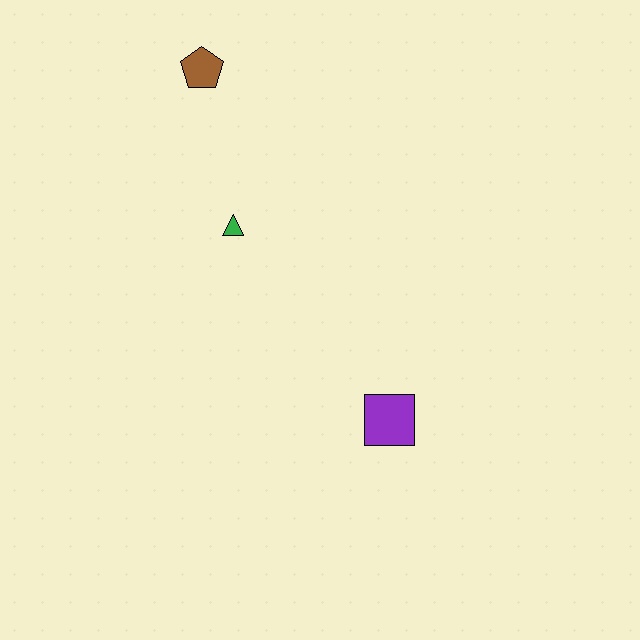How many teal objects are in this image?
There are no teal objects.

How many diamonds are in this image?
There are no diamonds.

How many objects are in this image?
There are 3 objects.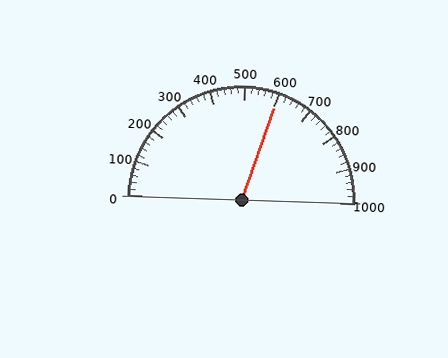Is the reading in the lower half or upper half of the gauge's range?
The reading is in the upper half of the range (0 to 1000).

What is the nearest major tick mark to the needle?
The nearest major tick mark is 600.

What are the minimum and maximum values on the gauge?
The gauge ranges from 0 to 1000.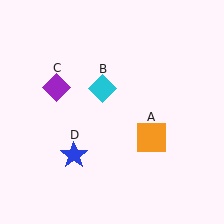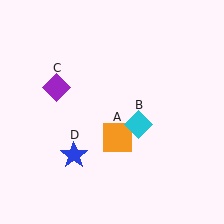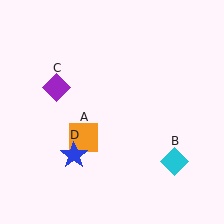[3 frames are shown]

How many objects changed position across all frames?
2 objects changed position: orange square (object A), cyan diamond (object B).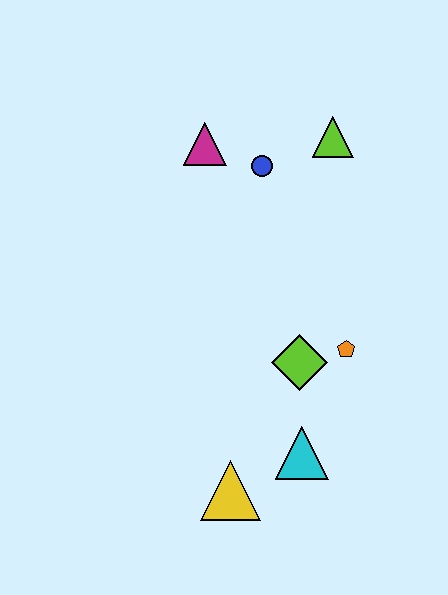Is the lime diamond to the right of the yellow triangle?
Yes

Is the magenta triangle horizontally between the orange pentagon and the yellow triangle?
No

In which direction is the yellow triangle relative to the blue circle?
The yellow triangle is below the blue circle.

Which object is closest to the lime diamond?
The orange pentagon is closest to the lime diamond.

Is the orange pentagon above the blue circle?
No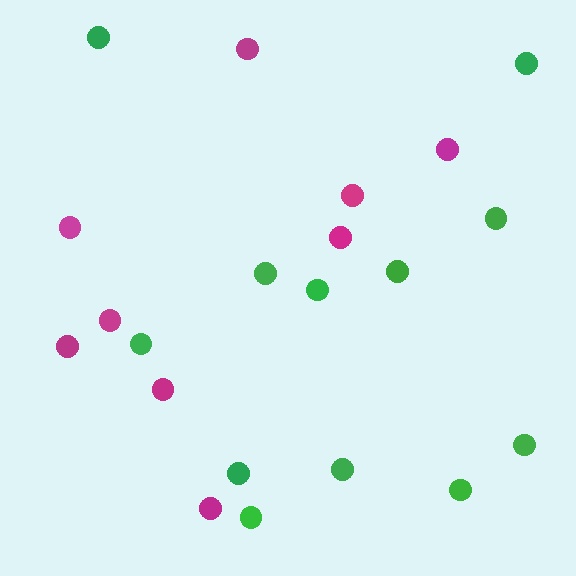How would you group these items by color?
There are 2 groups: one group of green circles (12) and one group of magenta circles (9).